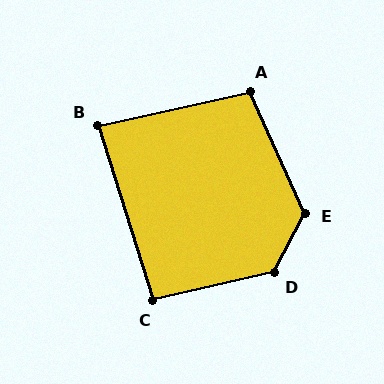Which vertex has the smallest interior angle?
B, at approximately 85 degrees.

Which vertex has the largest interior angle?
D, at approximately 130 degrees.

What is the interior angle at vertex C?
Approximately 95 degrees (approximately right).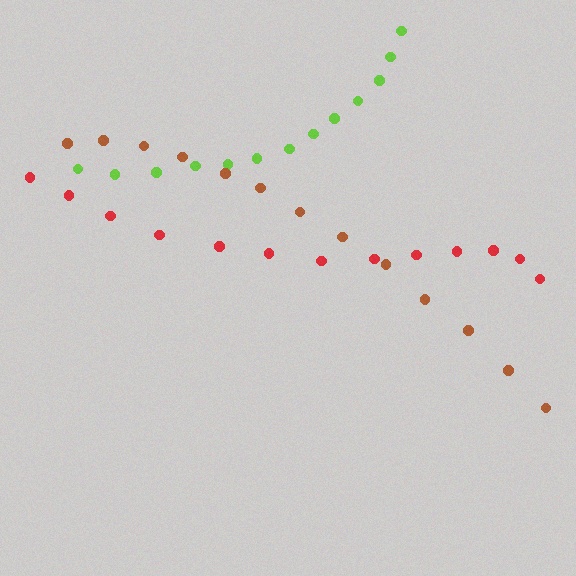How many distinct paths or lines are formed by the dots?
There are 3 distinct paths.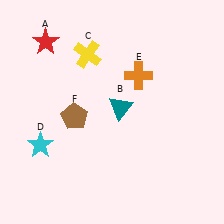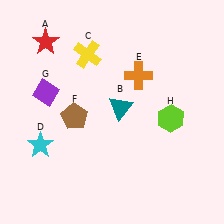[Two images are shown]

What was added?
A purple diamond (G), a lime hexagon (H) were added in Image 2.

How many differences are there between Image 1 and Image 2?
There are 2 differences between the two images.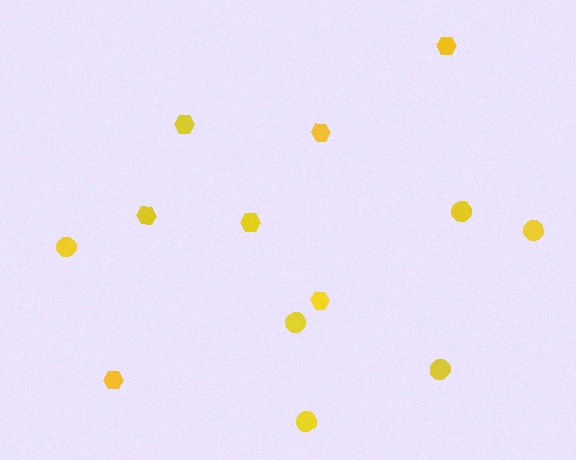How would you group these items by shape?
There are 2 groups: one group of hexagons (7) and one group of circles (6).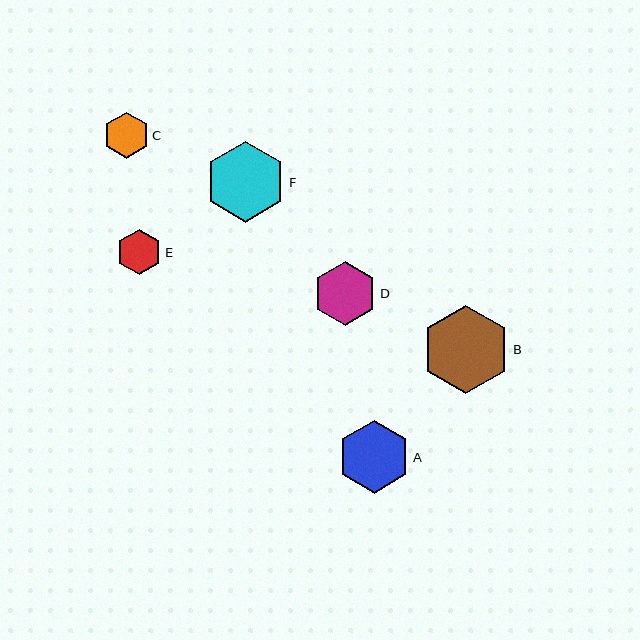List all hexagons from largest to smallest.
From largest to smallest: B, F, A, D, C, E.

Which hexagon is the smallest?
Hexagon E is the smallest with a size of approximately 45 pixels.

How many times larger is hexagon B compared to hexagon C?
Hexagon B is approximately 1.9 times the size of hexagon C.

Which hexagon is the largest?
Hexagon B is the largest with a size of approximately 88 pixels.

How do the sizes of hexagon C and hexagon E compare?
Hexagon C and hexagon E are approximately the same size.